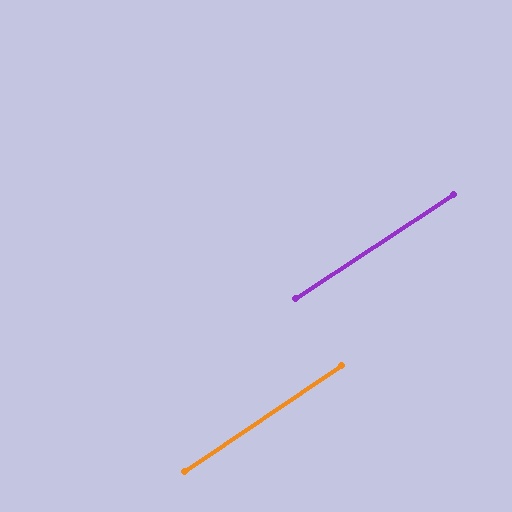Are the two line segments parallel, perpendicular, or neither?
Parallel — their directions differ by only 0.6°.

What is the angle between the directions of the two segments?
Approximately 1 degree.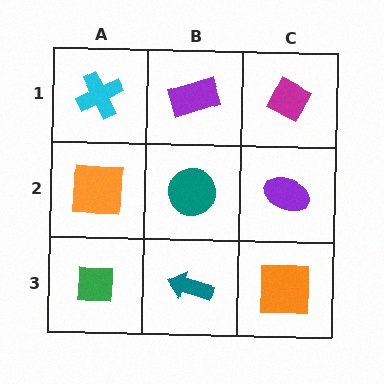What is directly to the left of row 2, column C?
A teal circle.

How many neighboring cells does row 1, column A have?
2.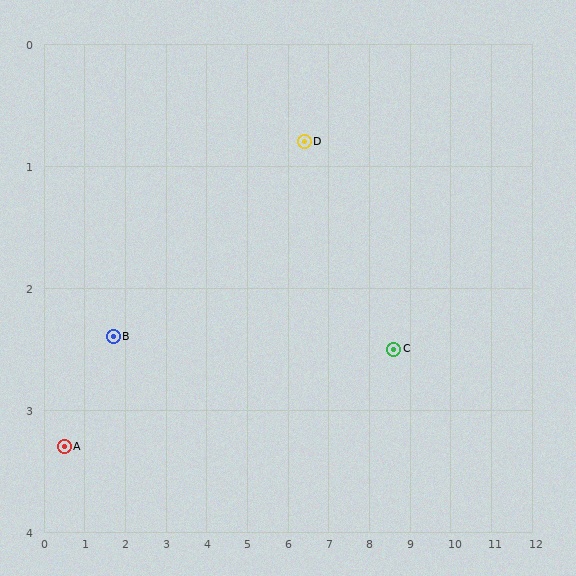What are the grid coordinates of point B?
Point B is at approximately (1.7, 2.4).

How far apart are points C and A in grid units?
Points C and A are about 8.1 grid units apart.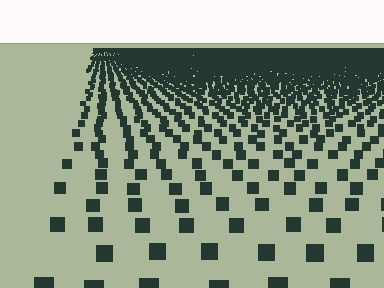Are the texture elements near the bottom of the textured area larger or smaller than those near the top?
Larger. Near the bottom, elements are closer to the viewer and appear at a bigger on-screen size.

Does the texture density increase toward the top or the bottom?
Density increases toward the top.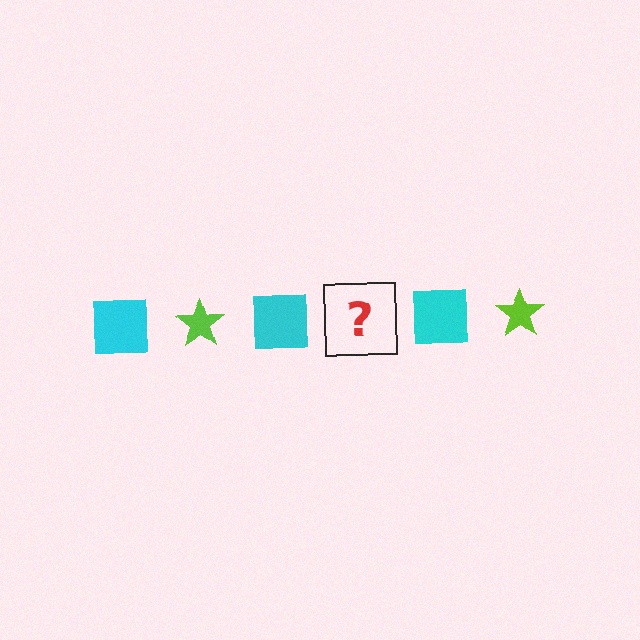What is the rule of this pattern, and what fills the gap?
The rule is that the pattern alternates between cyan square and lime star. The gap should be filled with a lime star.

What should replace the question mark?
The question mark should be replaced with a lime star.